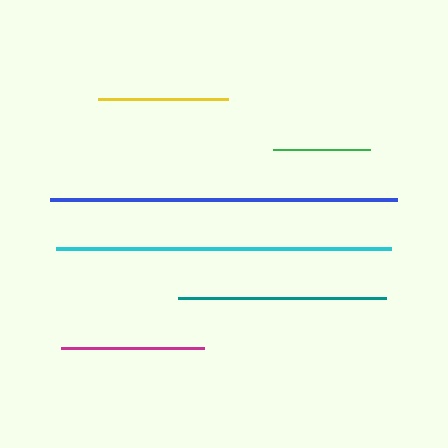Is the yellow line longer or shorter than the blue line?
The blue line is longer than the yellow line.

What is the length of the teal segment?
The teal segment is approximately 208 pixels long.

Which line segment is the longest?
The blue line is the longest at approximately 348 pixels.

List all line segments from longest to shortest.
From longest to shortest: blue, cyan, teal, magenta, yellow, green.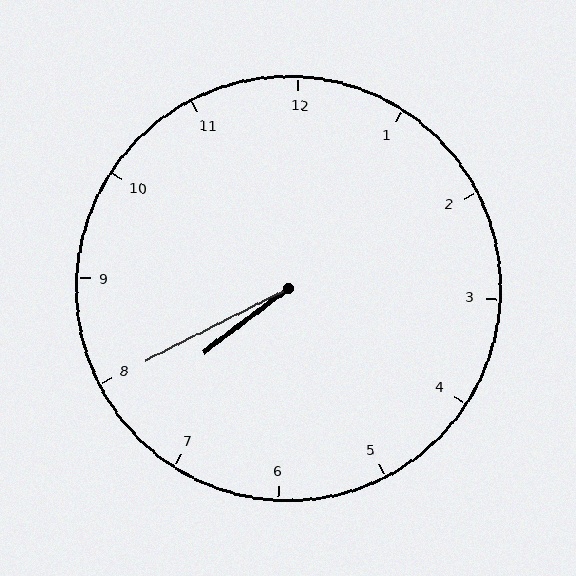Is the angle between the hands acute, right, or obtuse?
It is acute.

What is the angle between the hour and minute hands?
Approximately 10 degrees.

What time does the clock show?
7:40.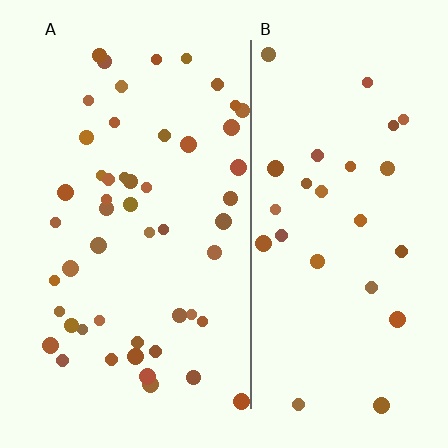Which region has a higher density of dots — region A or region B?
A (the left).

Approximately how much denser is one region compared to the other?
Approximately 1.9× — region A over region B.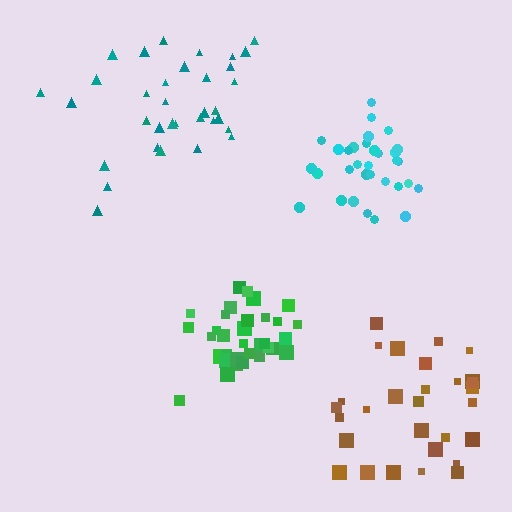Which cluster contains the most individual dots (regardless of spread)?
Teal (35).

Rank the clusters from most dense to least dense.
cyan, green, teal, brown.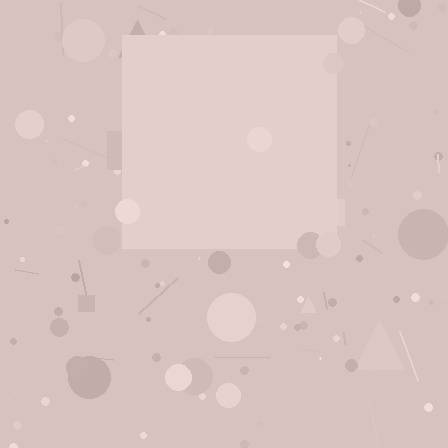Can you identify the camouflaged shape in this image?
The camouflaged shape is a square.